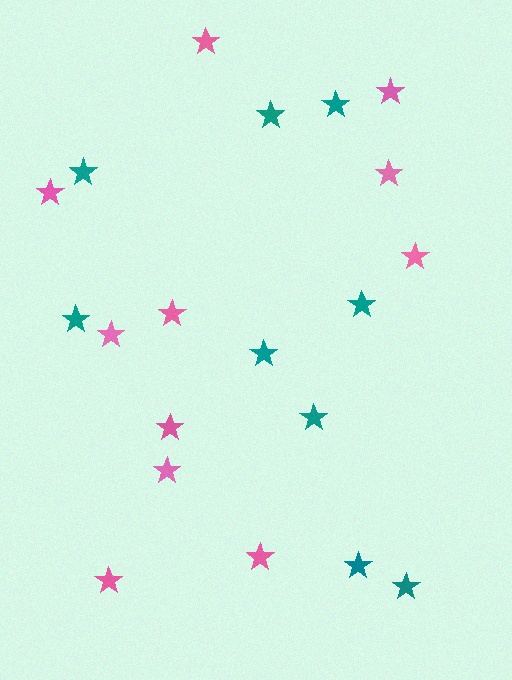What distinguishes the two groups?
There are 2 groups: one group of pink stars (11) and one group of teal stars (9).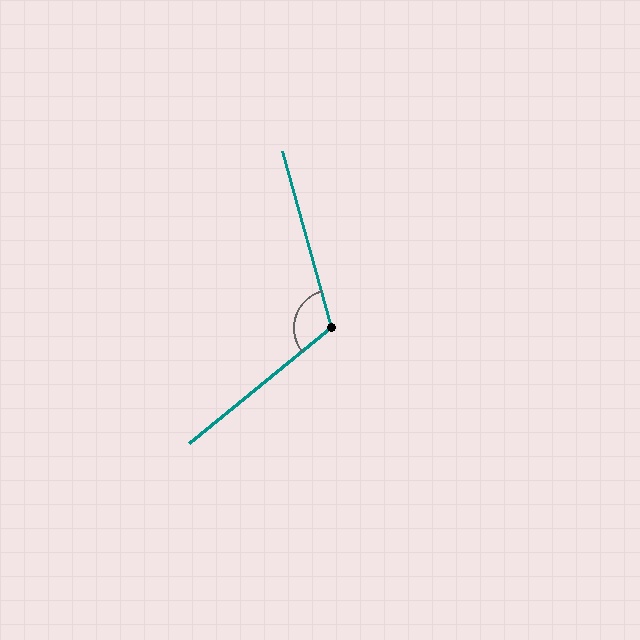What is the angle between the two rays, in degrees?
Approximately 113 degrees.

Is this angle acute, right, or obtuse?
It is obtuse.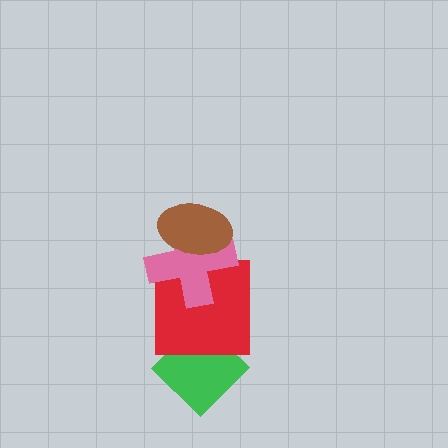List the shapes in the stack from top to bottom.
From top to bottom: the brown ellipse, the pink cross, the red square, the green diamond.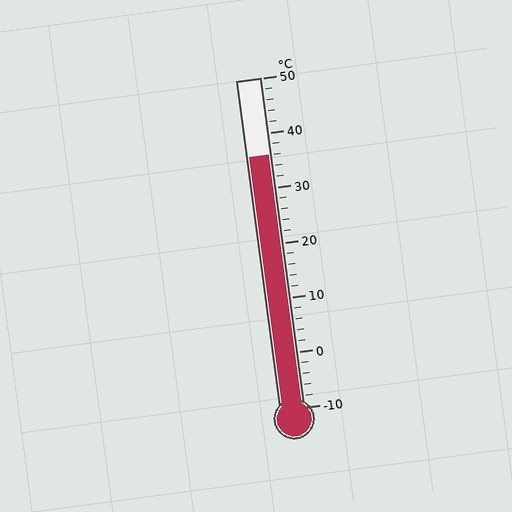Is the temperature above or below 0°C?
The temperature is above 0°C.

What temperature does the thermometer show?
The thermometer shows approximately 36°C.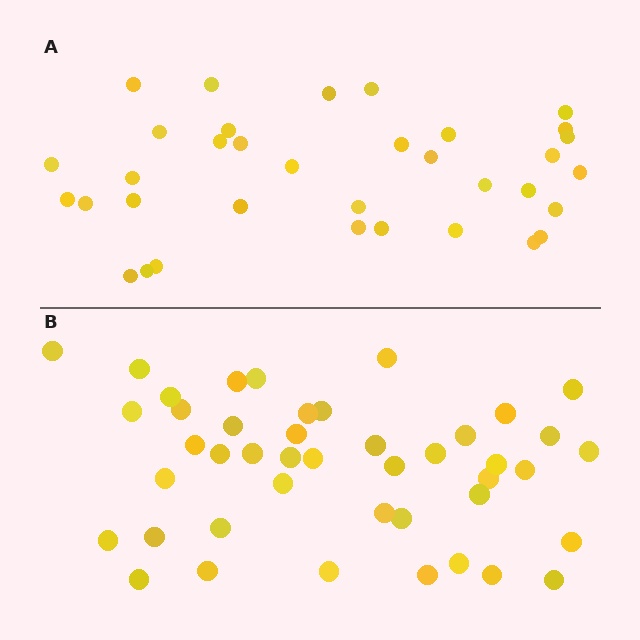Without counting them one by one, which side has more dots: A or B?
Region B (the bottom region) has more dots.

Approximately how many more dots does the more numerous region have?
Region B has roughly 8 or so more dots than region A.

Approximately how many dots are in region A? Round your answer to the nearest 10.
About 40 dots. (The exact count is 35, which rounds to 40.)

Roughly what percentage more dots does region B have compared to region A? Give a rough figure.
About 25% more.